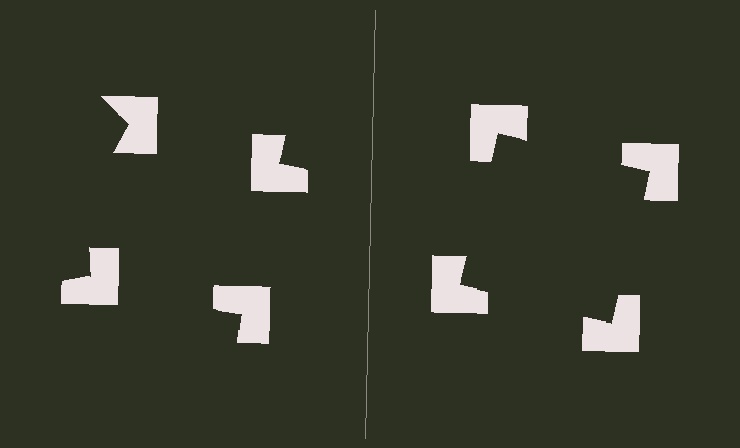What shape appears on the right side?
An illusory square.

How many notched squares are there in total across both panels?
8 — 4 on each side.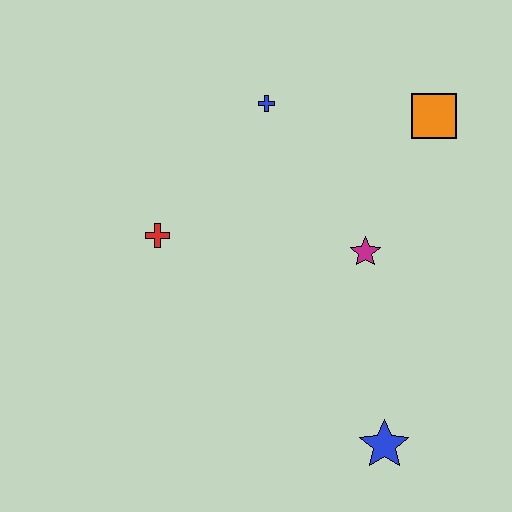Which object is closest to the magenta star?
The orange square is closest to the magenta star.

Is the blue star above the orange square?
No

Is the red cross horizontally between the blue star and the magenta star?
No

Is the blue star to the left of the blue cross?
No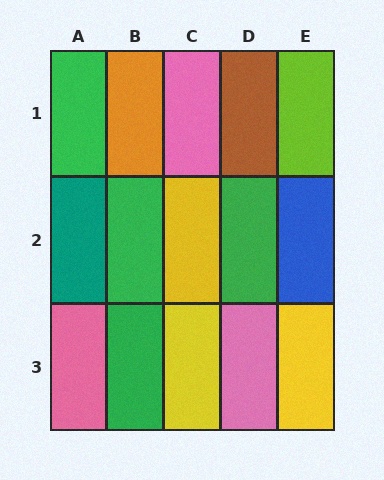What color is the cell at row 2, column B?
Green.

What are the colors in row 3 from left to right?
Pink, green, yellow, pink, yellow.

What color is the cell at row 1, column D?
Brown.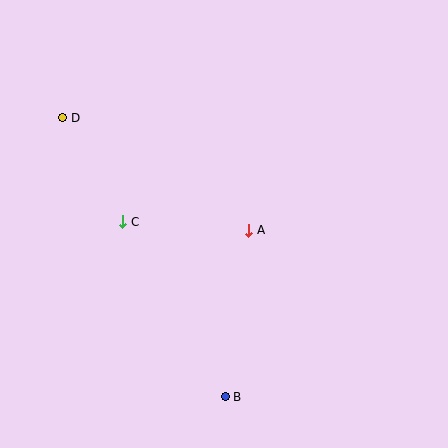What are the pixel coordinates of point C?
Point C is at (123, 222).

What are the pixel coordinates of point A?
Point A is at (249, 230).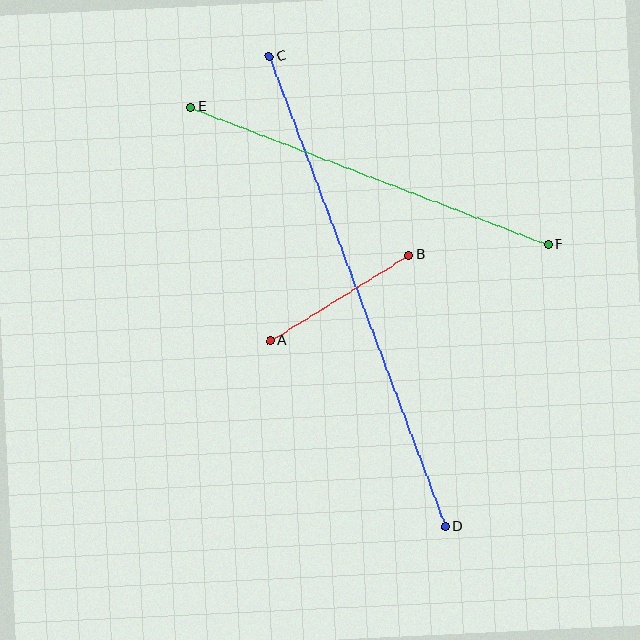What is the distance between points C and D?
The distance is approximately 502 pixels.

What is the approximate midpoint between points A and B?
The midpoint is at approximately (340, 298) pixels.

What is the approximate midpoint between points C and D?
The midpoint is at approximately (357, 291) pixels.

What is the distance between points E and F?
The distance is approximately 383 pixels.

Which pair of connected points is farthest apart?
Points C and D are farthest apart.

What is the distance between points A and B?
The distance is approximately 163 pixels.